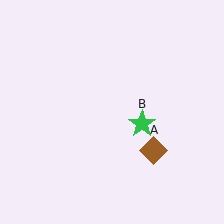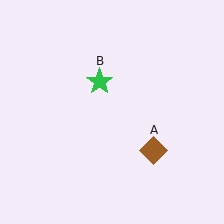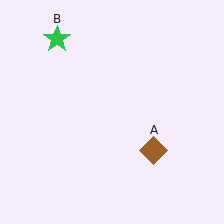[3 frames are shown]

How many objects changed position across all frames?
1 object changed position: green star (object B).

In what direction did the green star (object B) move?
The green star (object B) moved up and to the left.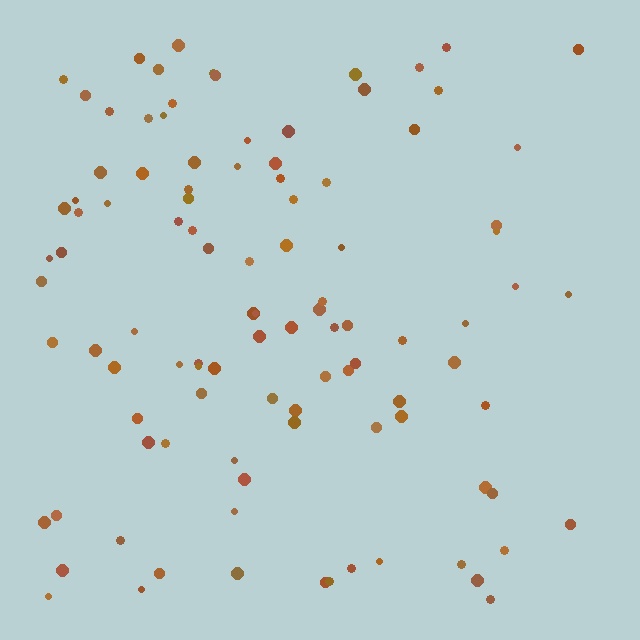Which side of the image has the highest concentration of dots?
The left.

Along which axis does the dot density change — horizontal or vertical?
Horizontal.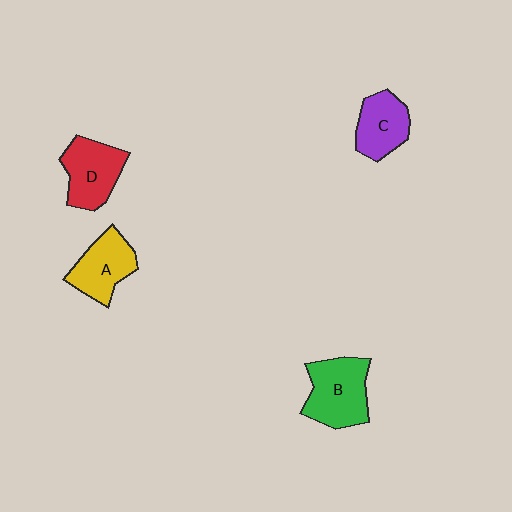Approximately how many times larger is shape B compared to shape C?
Approximately 1.4 times.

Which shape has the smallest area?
Shape C (purple).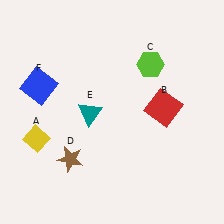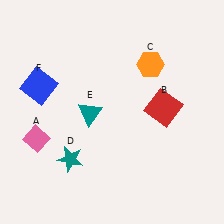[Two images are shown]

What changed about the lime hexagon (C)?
In Image 1, C is lime. In Image 2, it changed to orange.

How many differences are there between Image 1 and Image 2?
There are 3 differences between the two images.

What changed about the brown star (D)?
In Image 1, D is brown. In Image 2, it changed to teal.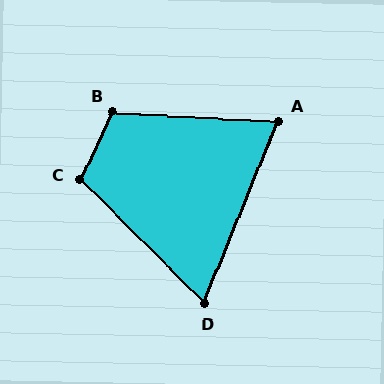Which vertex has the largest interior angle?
B, at approximately 113 degrees.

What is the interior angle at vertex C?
Approximately 109 degrees (obtuse).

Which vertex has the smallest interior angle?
D, at approximately 67 degrees.